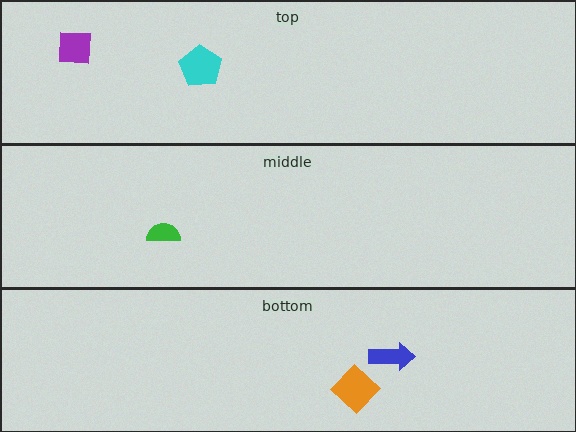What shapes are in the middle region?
The green semicircle.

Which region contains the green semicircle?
The middle region.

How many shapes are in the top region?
2.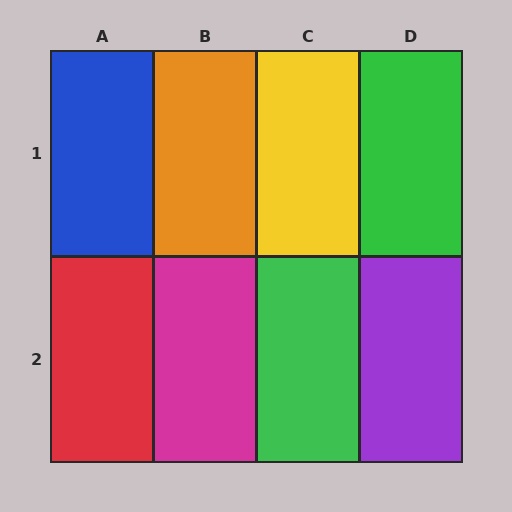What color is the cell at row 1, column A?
Blue.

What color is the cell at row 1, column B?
Orange.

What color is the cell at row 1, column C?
Yellow.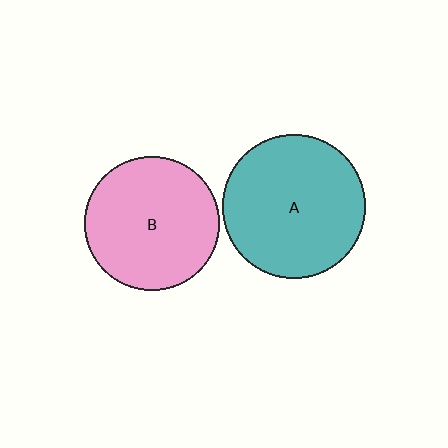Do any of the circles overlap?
No, none of the circles overlap.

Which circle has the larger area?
Circle A (teal).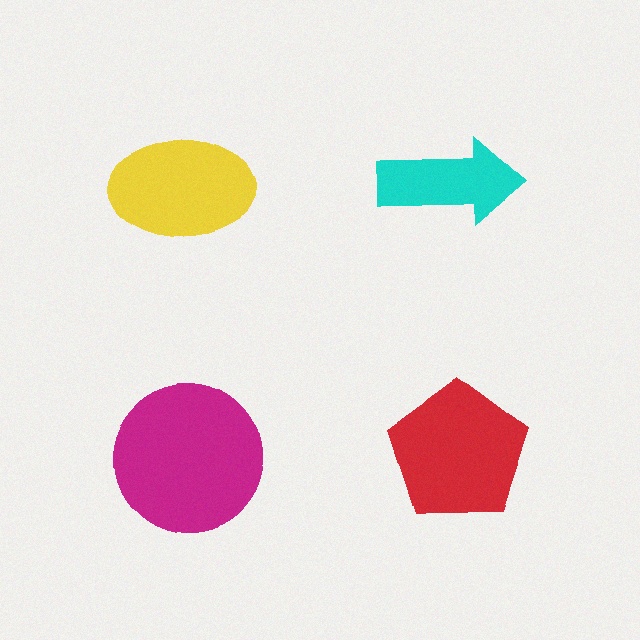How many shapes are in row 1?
2 shapes.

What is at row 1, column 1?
A yellow ellipse.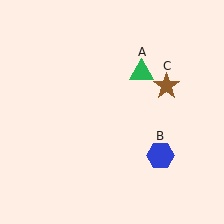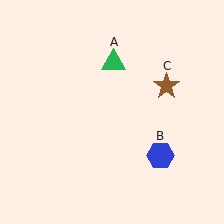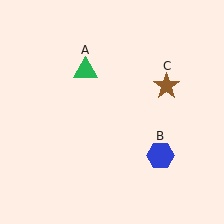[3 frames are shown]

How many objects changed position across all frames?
1 object changed position: green triangle (object A).